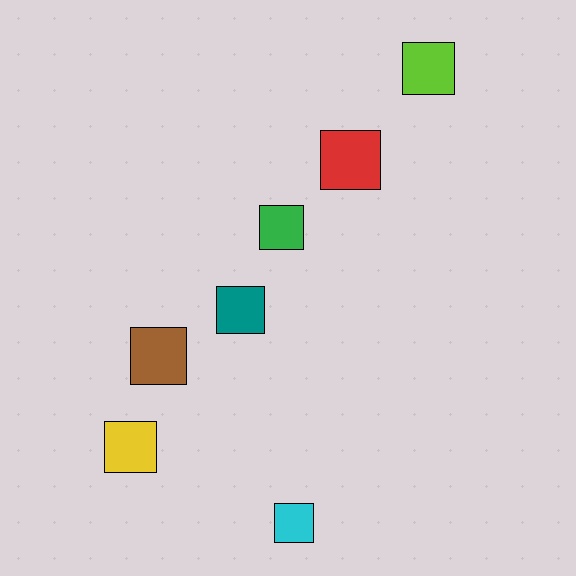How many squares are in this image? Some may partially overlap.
There are 7 squares.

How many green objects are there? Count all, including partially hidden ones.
There is 1 green object.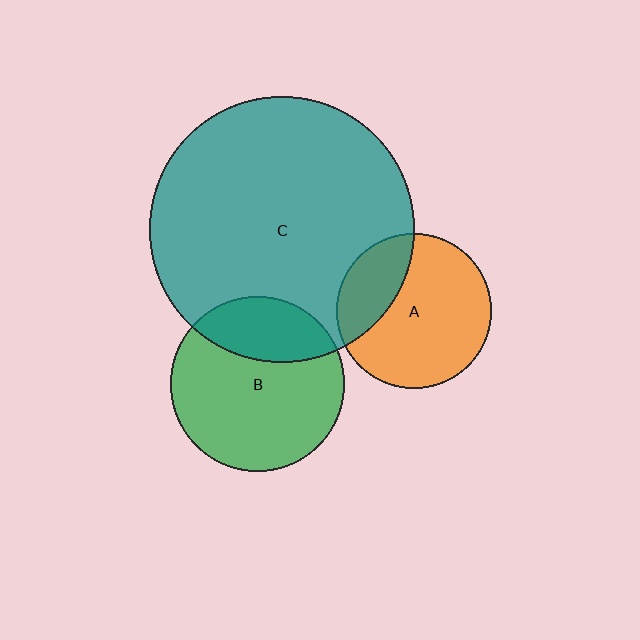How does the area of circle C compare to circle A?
Approximately 3.0 times.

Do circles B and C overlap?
Yes.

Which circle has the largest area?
Circle C (teal).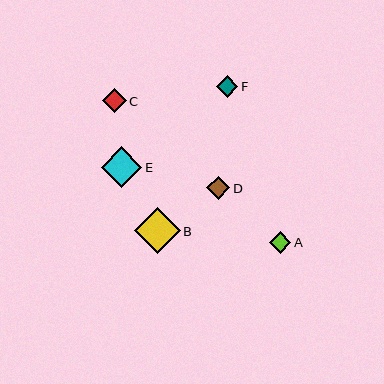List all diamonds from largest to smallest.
From largest to smallest: B, E, C, D, F, A.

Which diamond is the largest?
Diamond B is the largest with a size of approximately 46 pixels.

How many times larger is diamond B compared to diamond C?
Diamond B is approximately 1.9 times the size of diamond C.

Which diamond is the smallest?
Diamond A is the smallest with a size of approximately 21 pixels.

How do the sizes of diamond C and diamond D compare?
Diamond C and diamond D are approximately the same size.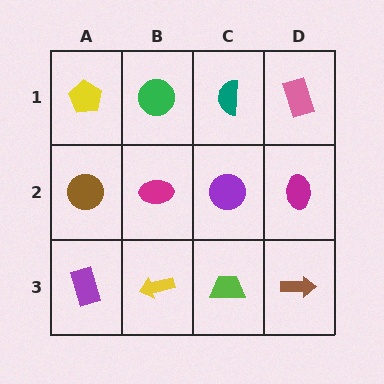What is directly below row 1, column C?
A purple circle.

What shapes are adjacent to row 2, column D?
A pink rectangle (row 1, column D), a brown arrow (row 3, column D), a purple circle (row 2, column C).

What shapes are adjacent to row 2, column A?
A yellow pentagon (row 1, column A), a purple rectangle (row 3, column A), a magenta ellipse (row 2, column B).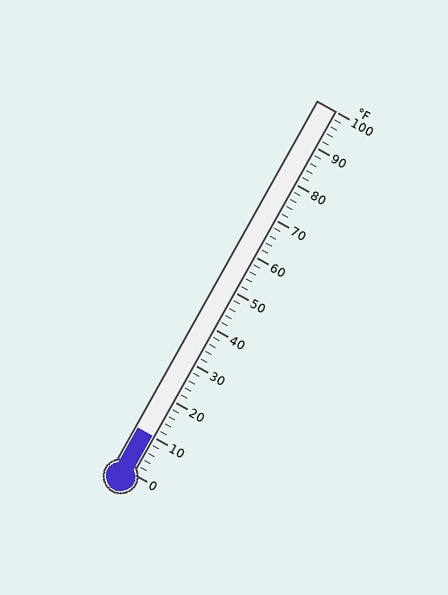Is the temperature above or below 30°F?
The temperature is below 30°F.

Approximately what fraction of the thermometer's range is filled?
The thermometer is filled to approximately 10% of its range.